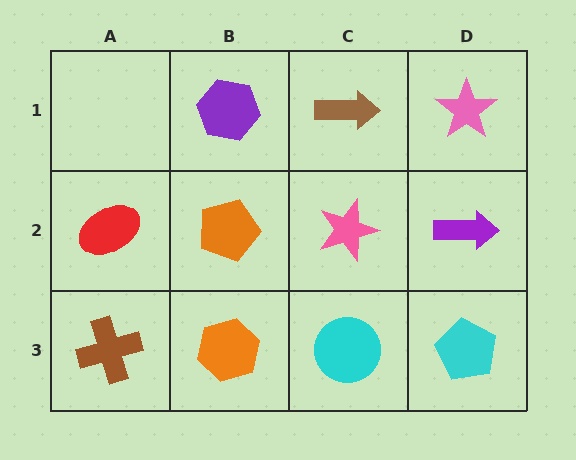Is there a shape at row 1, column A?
No, that cell is empty.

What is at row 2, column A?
A red ellipse.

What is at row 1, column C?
A brown arrow.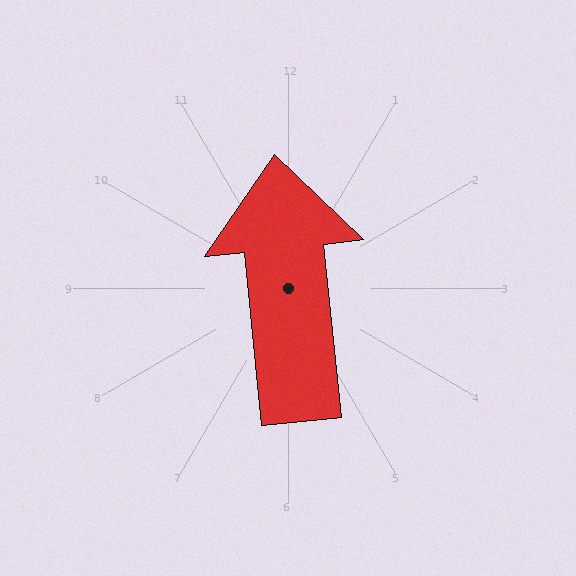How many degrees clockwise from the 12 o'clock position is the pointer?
Approximately 354 degrees.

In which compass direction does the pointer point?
North.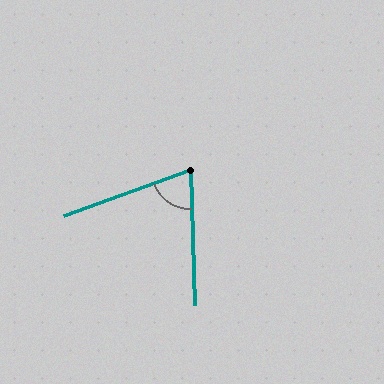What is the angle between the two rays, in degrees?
Approximately 72 degrees.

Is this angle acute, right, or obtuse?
It is acute.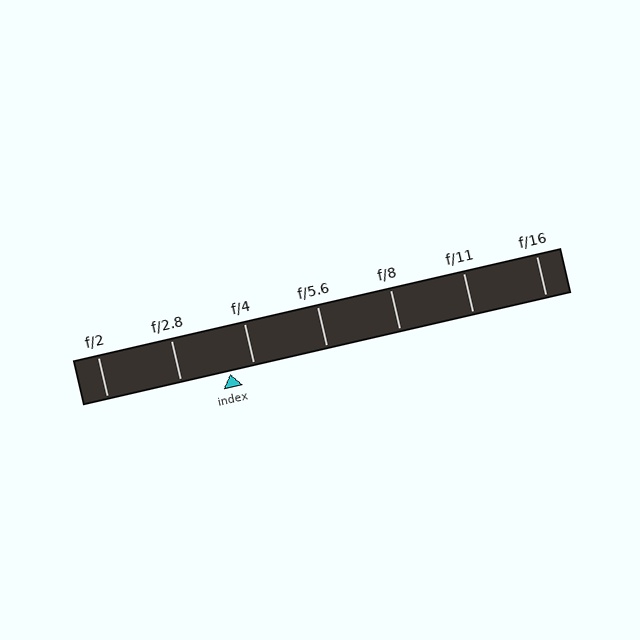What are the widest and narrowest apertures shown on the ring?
The widest aperture shown is f/2 and the narrowest is f/16.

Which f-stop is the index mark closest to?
The index mark is closest to f/4.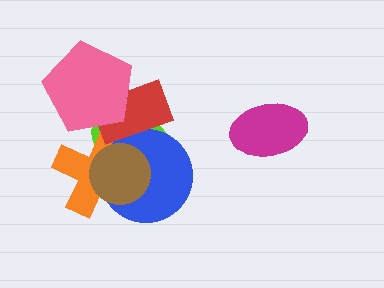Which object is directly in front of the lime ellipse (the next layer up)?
The orange cross is directly in front of the lime ellipse.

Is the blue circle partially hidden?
Yes, it is partially covered by another shape.